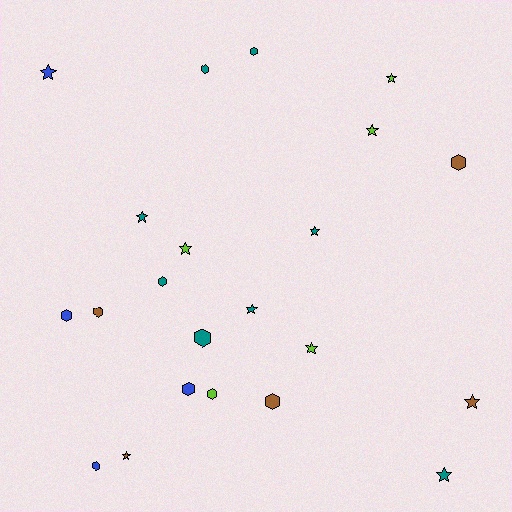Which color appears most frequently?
Teal, with 8 objects.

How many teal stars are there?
There are 4 teal stars.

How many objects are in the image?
There are 22 objects.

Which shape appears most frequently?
Star, with 11 objects.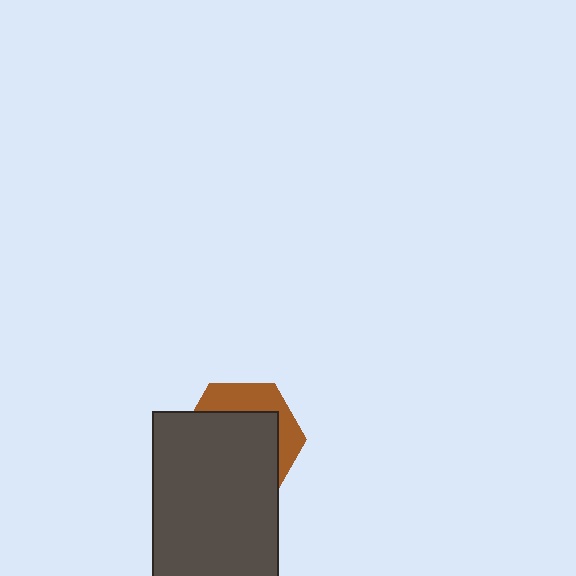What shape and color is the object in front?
The object in front is a dark gray rectangle.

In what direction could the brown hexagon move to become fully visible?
The brown hexagon could move up. That would shift it out from behind the dark gray rectangle entirely.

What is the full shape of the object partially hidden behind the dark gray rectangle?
The partially hidden object is a brown hexagon.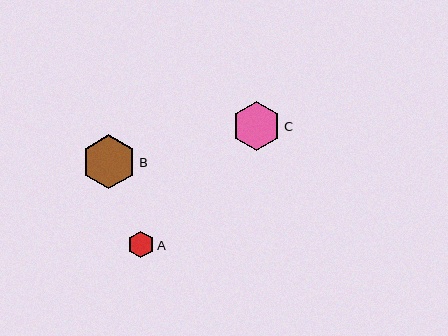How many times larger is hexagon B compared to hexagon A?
Hexagon B is approximately 2.0 times the size of hexagon A.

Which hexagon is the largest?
Hexagon B is the largest with a size of approximately 54 pixels.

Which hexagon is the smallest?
Hexagon A is the smallest with a size of approximately 27 pixels.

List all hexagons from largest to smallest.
From largest to smallest: B, C, A.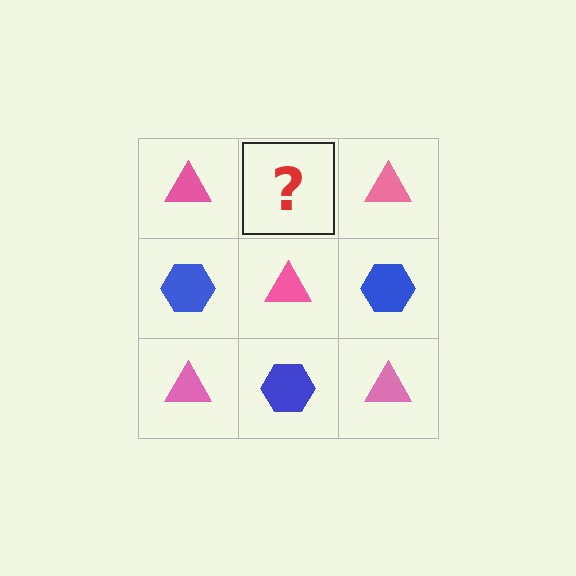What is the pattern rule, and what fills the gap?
The rule is that it alternates pink triangle and blue hexagon in a checkerboard pattern. The gap should be filled with a blue hexagon.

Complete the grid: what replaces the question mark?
The question mark should be replaced with a blue hexagon.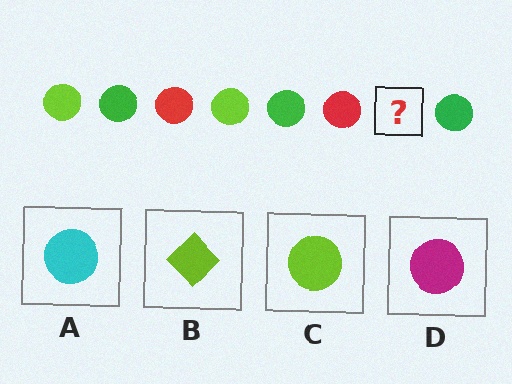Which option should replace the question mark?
Option C.